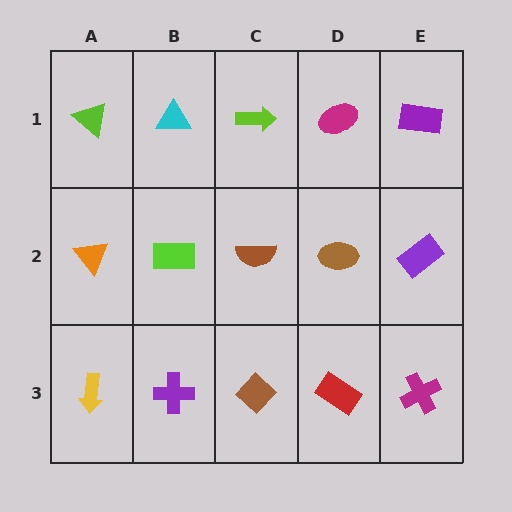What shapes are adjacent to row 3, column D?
A brown ellipse (row 2, column D), a brown diamond (row 3, column C), a magenta cross (row 3, column E).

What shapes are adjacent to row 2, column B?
A cyan triangle (row 1, column B), a purple cross (row 3, column B), an orange triangle (row 2, column A), a brown semicircle (row 2, column C).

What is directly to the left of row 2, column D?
A brown semicircle.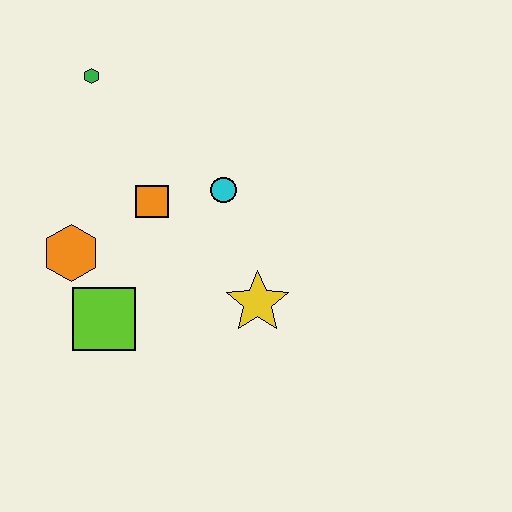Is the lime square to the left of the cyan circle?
Yes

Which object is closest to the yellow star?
The cyan circle is closest to the yellow star.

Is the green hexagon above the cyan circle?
Yes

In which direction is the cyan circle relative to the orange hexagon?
The cyan circle is to the right of the orange hexagon.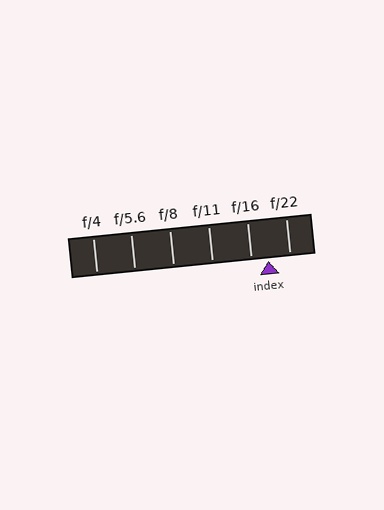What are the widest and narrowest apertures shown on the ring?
The widest aperture shown is f/4 and the narrowest is f/22.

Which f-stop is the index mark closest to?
The index mark is closest to f/16.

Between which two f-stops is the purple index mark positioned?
The index mark is between f/16 and f/22.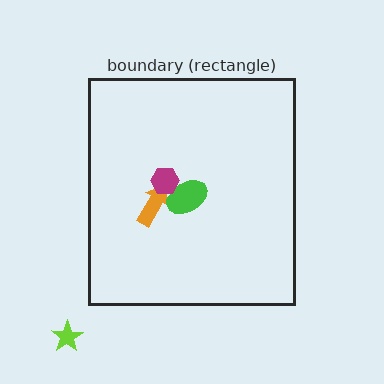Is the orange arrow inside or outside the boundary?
Inside.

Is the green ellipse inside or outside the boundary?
Inside.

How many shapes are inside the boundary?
3 inside, 1 outside.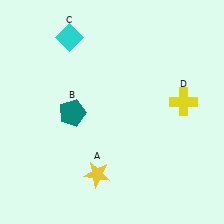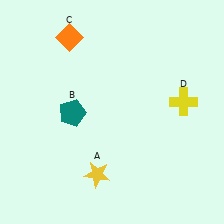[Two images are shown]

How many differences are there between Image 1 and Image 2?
There is 1 difference between the two images.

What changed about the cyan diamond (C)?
In Image 1, C is cyan. In Image 2, it changed to orange.